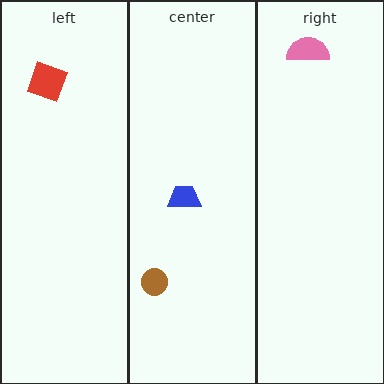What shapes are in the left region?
The red square.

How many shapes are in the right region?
1.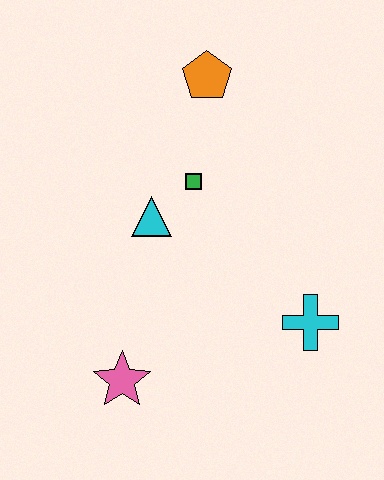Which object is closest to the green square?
The cyan triangle is closest to the green square.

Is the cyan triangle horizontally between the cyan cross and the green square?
No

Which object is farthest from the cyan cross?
The orange pentagon is farthest from the cyan cross.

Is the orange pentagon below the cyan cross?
No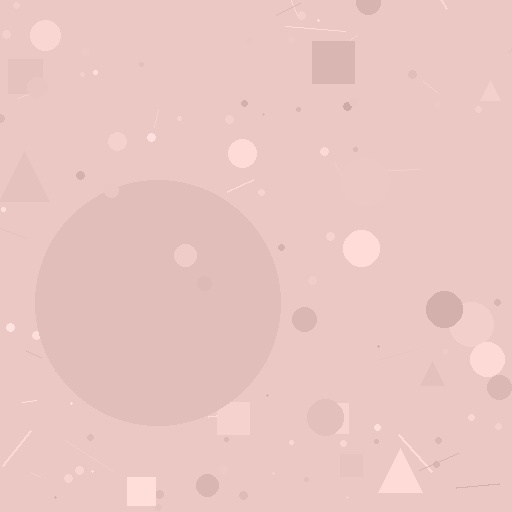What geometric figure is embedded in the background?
A circle is embedded in the background.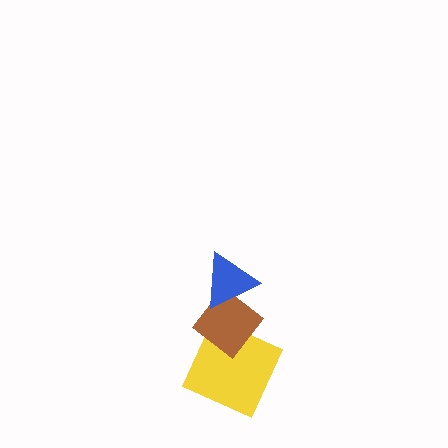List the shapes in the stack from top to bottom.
From top to bottom: the blue triangle, the brown diamond, the yellow square.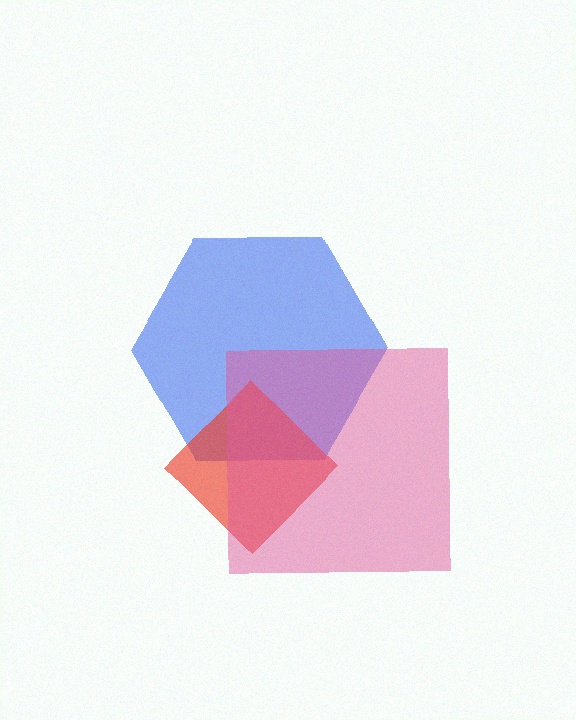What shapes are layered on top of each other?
The layered shapes are: a blue hexagon, a red diamond, a pink square.